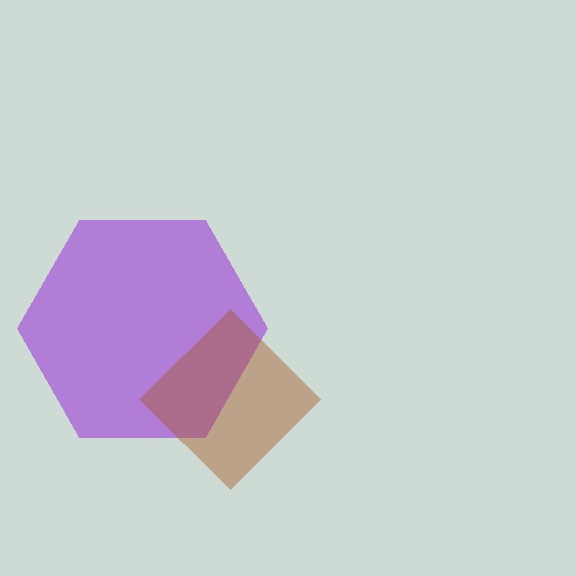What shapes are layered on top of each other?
The layered shapes are: a purple hexagon, a brown diamond.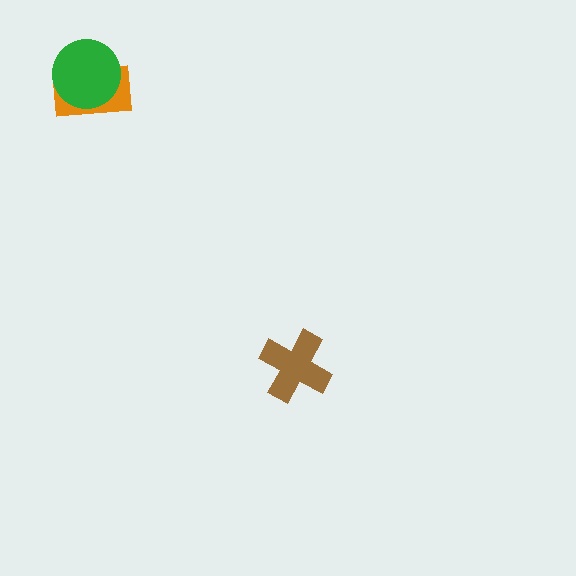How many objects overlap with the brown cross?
0 objects overlap with the brown cross.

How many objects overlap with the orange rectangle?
1 object overlaps with the orange rectangle.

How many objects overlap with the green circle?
1 object overlaps with the green circle.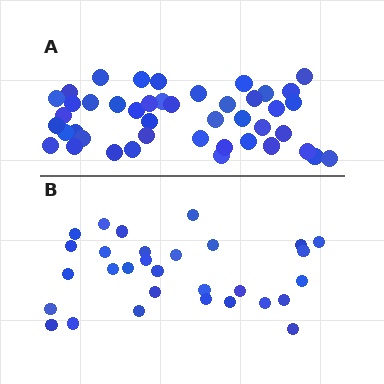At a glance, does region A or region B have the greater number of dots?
Region A (the top region) has more dots.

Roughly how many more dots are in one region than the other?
Region A has approximately 15 more dots than region B.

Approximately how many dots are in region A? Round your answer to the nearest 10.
About 40 dots. (The exact count is 44, which rounds to 40.)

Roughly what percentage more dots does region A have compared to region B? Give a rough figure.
About 45% more.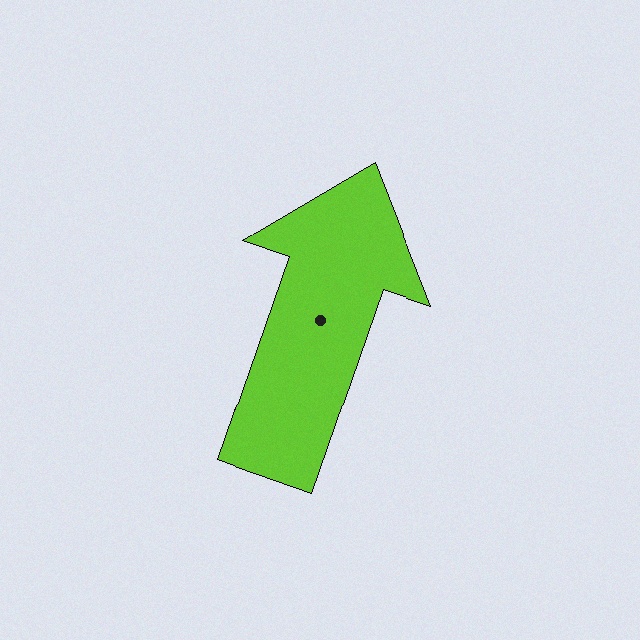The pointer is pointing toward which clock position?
Roughly 1 o'clock.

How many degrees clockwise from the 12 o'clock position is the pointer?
Approximately 19 degrees.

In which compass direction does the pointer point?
North.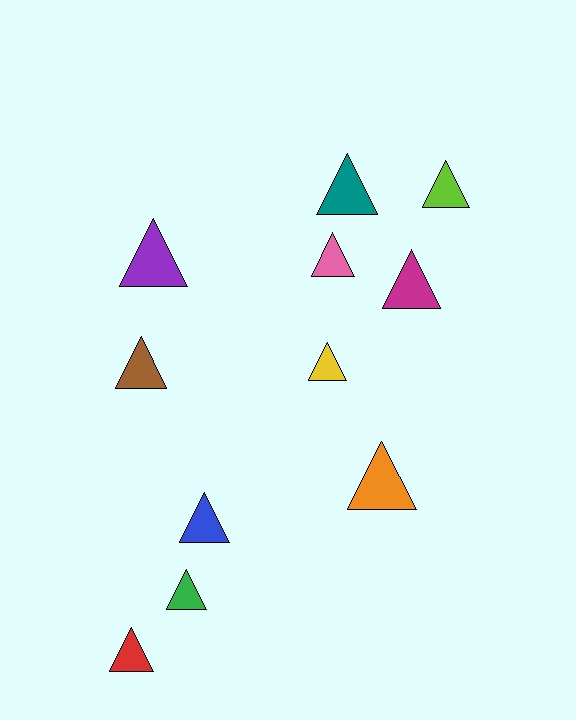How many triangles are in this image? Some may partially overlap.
There are 11 triangles.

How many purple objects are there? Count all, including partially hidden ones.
There is 1 purple object.